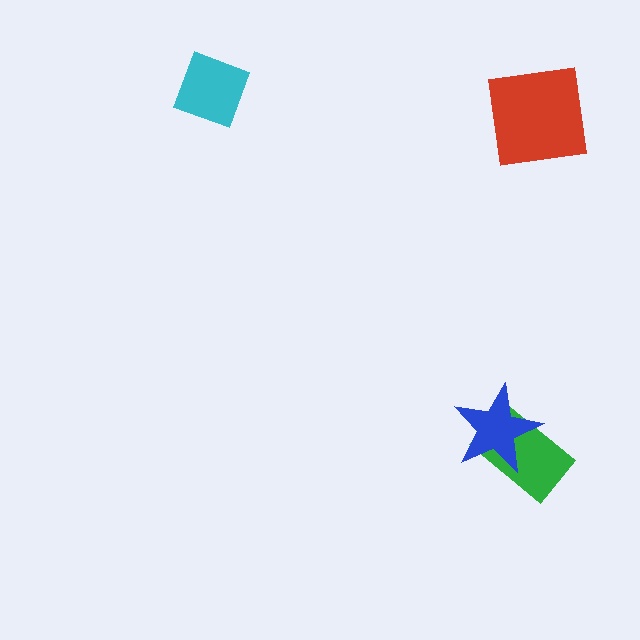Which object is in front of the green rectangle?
The blue star is in front of the green rectangle.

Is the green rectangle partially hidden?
Yes, it is partially covered by another shape.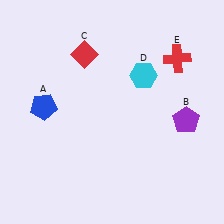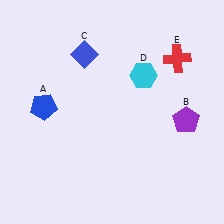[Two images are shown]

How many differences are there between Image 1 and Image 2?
There is 1 difference between the two images.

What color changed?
The diamond (C) changed from red in Image 1 to blue in Image 2.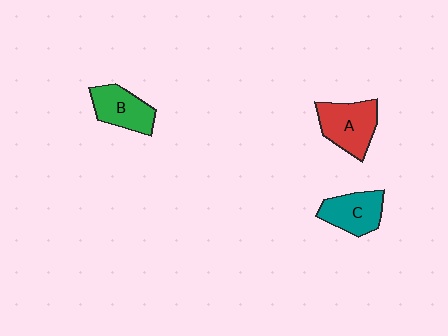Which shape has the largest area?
Shape A (red).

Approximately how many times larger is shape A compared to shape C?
Approximately 1.2 times.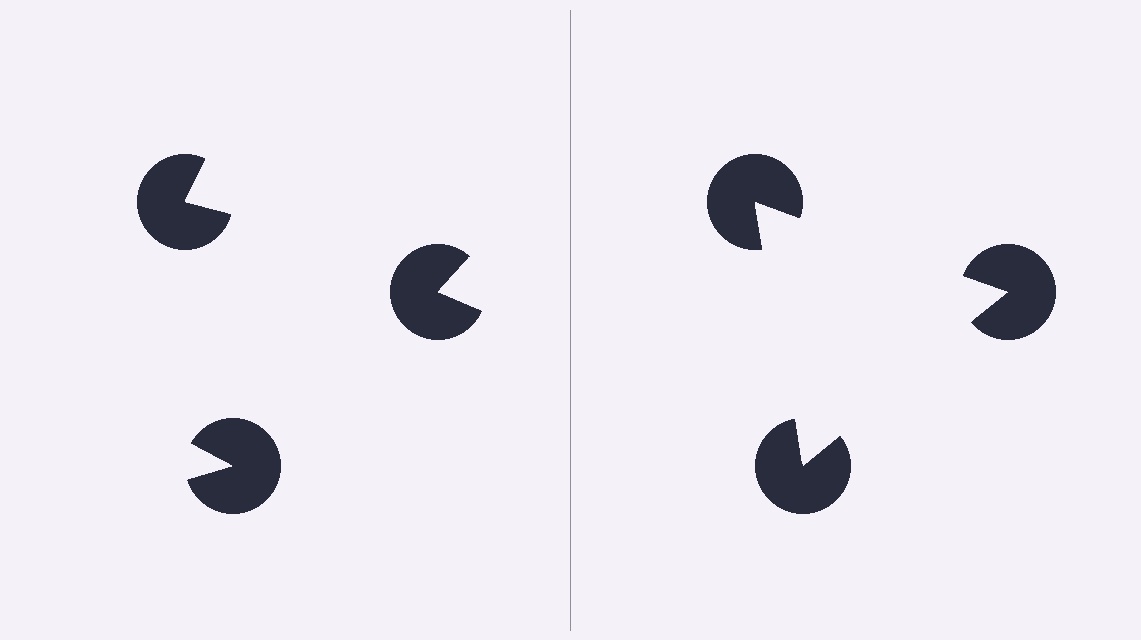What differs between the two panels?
The pac-man discs are positioned identically on both sides; only the wedge orientations differ. On the right they align to a triangle; on the left they are misaligned.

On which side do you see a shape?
An illusory triangle appears on the right side. On the left side the wedge cuts are rotated, so no coherent shape forms.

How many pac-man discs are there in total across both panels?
6 — 3 on each side.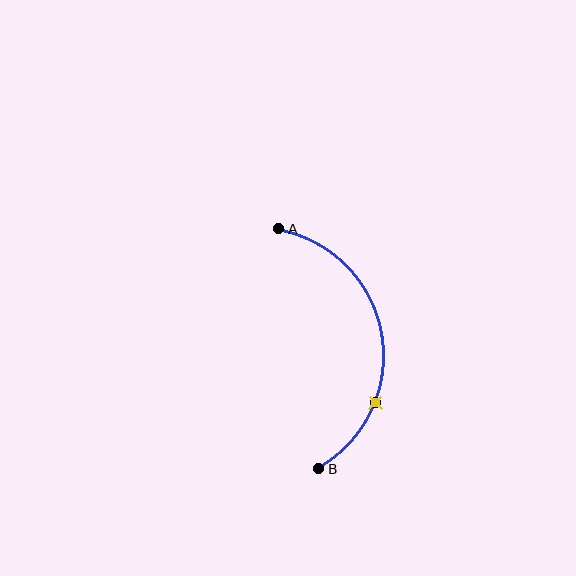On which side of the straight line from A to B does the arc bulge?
The arc bulges to the right of the straight line connecting A and B.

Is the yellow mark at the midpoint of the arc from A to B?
No. The yellow mark lies on the arc but is closer to endpoint B. The arc midpoint would be at the point on the curve equidistant along the arc from both A and B.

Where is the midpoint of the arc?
The arc midpoint is the point on the curve farthest from the straight line joining A and B. It sits to the right of that line.